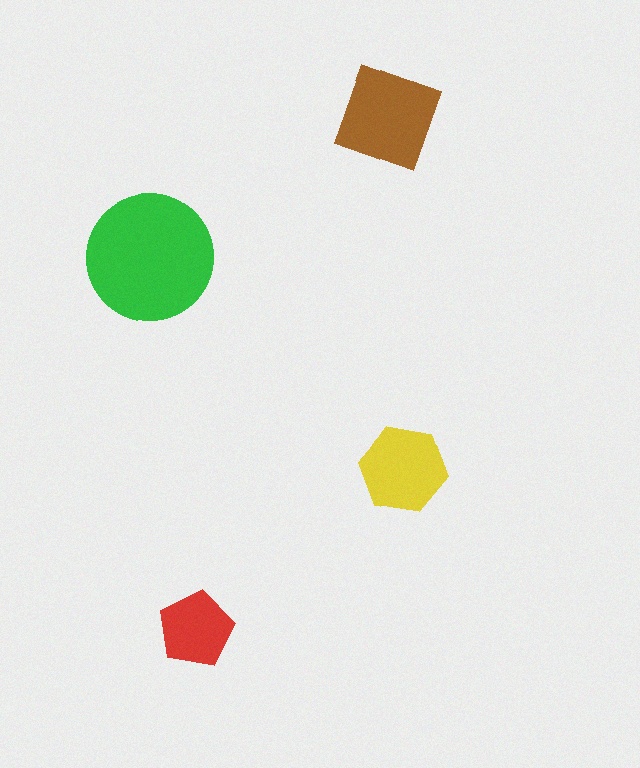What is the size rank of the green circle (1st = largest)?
1st.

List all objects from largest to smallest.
The green circle, the brown square, the yellow hexagon, the red pentagon.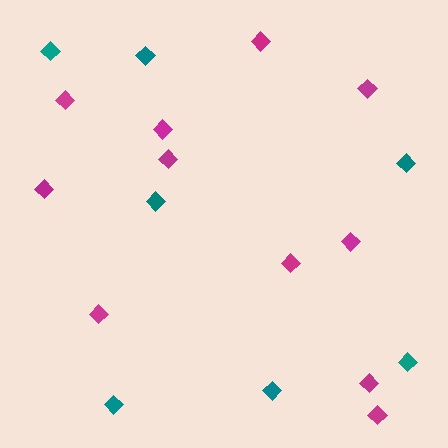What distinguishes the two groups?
There are 2 groups: one group of teal diamonds (7) and one group of magenta diamonds (11).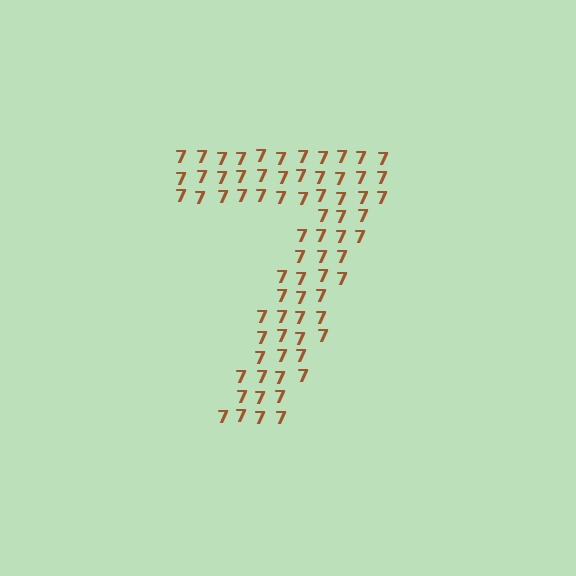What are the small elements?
The small elements are digit 7's.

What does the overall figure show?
The overall figure shows the digit 7.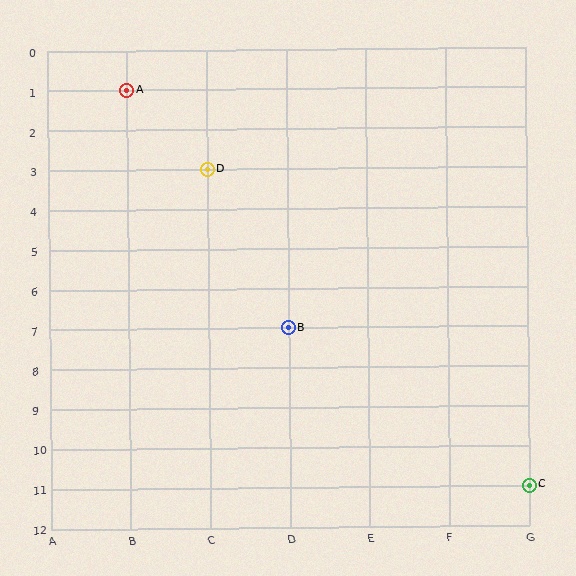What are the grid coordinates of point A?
Point A is at grid coordinates (B, 1).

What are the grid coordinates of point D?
Point D is at grid coordinates (C, 3).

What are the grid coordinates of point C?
Point C is at grid coordinates (G, 11).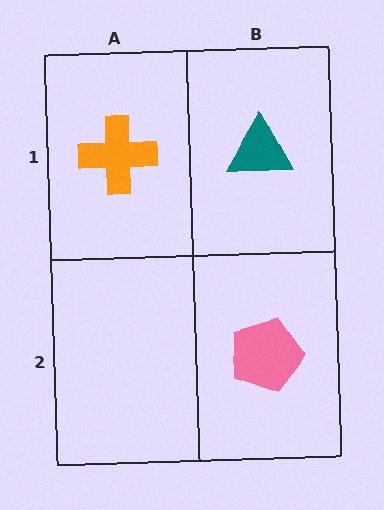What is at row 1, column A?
An orange cross.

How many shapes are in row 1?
2 shapes.